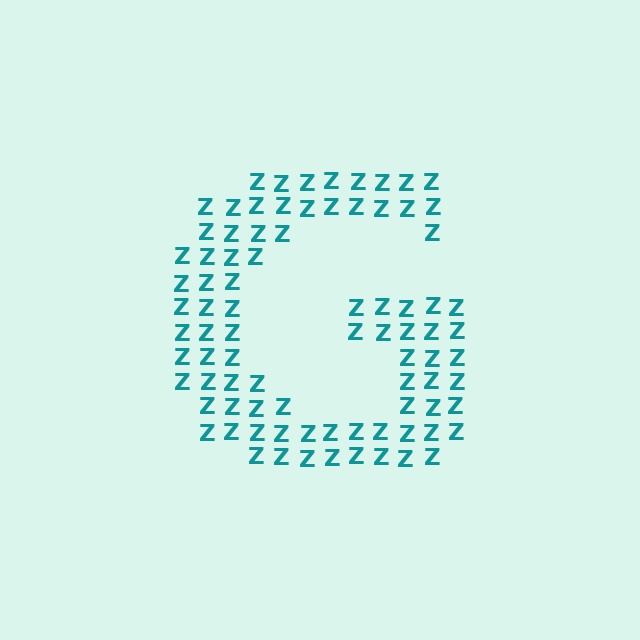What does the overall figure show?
The overall figure shows the letter G.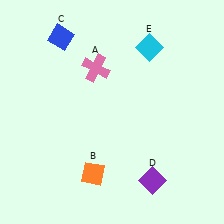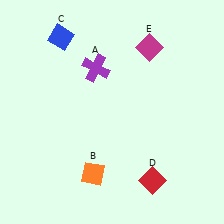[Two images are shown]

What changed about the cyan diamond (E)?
In Image 1, E is cyan. In Image 2, it changed to magenta.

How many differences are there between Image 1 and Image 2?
There are 3 differences between the two images.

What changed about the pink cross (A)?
In Image 1, A is pink. In Image 2, it changed to purple.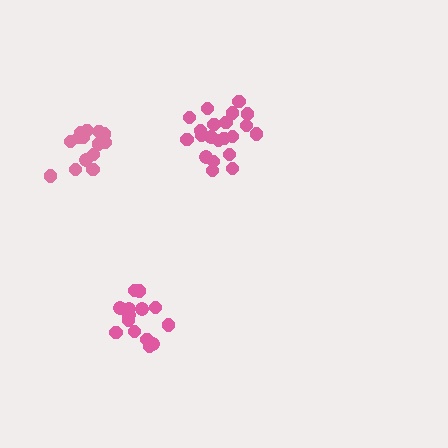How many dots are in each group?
Group 1: 15 dots, Group 2: 21 dots, Group 3: 15 dots (51 total).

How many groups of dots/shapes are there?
There are 3 groups.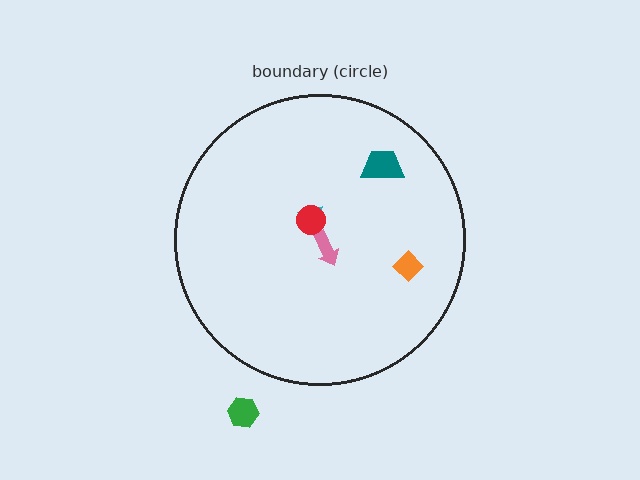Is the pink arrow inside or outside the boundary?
Inside.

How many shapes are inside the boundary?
5 inside, 1 outside.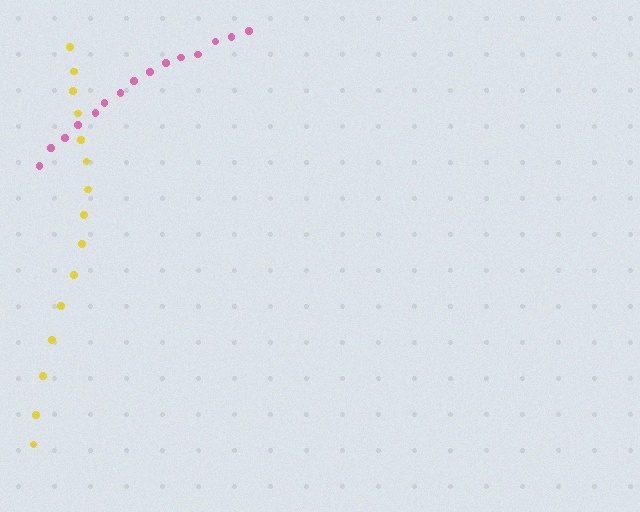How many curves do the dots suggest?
There are 2 distinct paths.